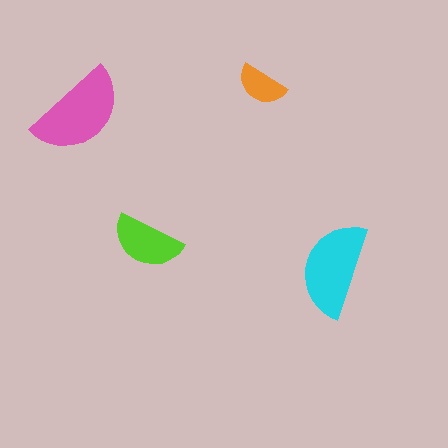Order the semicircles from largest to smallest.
the pink one, the cyan one, the lime one, the orange one.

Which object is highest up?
The orange semicircle is topmost.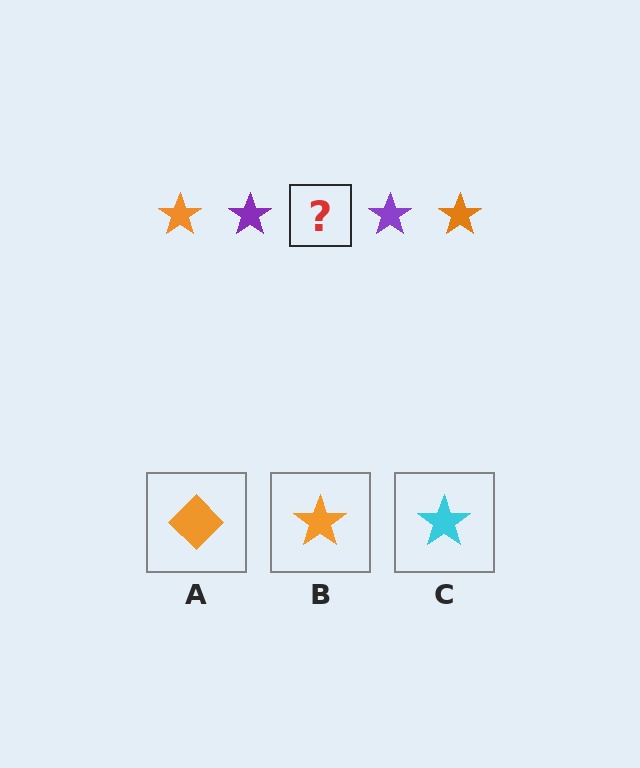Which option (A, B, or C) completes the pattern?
B.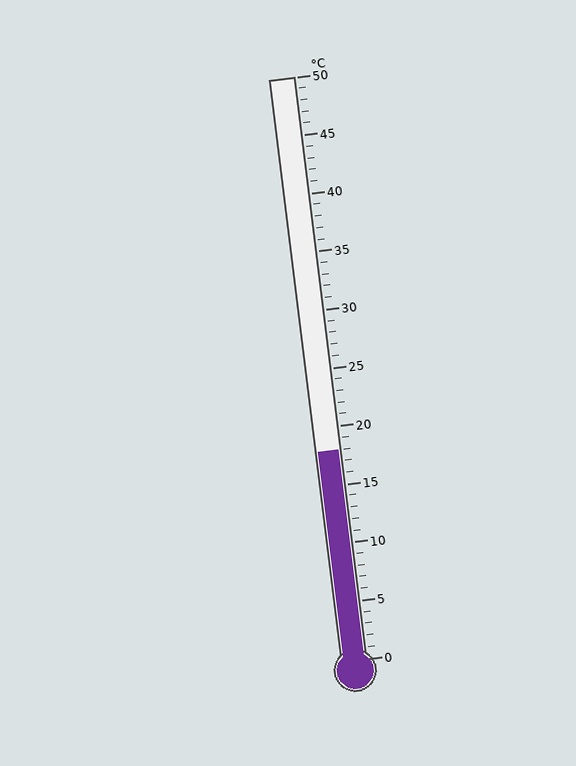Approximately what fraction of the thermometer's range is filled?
The thermometer is filled to approximately 35% of its range.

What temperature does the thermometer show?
The thermometer shows approximately 18°C.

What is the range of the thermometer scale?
The thermometer scale ranges from 0°C to 50°C.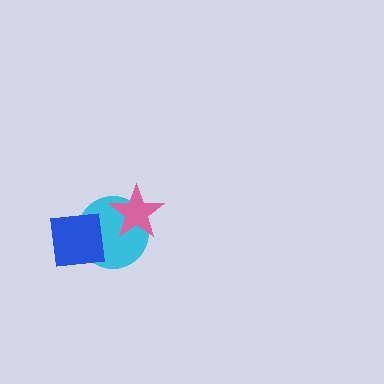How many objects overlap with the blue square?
1 object overlaps with the blue square.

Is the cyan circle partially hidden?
Yes, it is partially covered by another shape.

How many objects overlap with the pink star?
1 object overlaps with the pink star.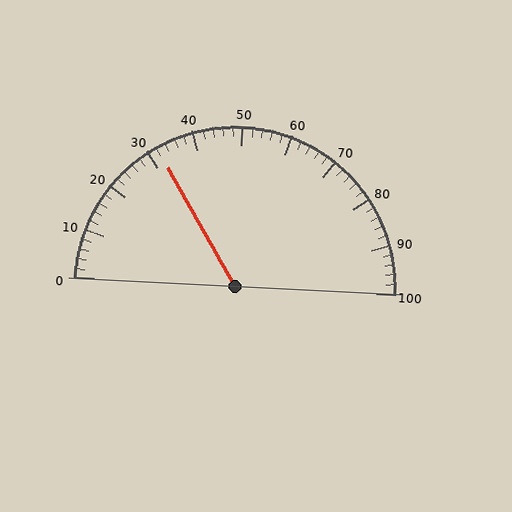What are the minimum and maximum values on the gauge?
The gauge ranges from 0 to 100.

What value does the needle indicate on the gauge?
The needle indicates approximately 32.